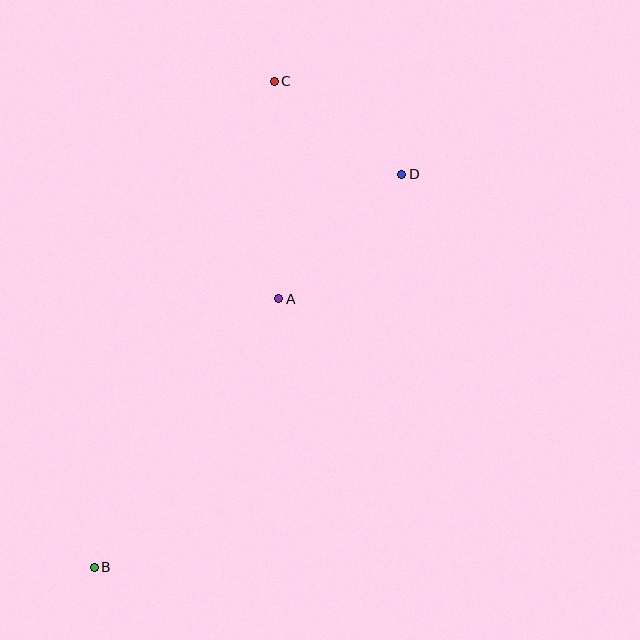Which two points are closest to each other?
Points C and D are closest to each other.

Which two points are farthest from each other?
Points B and C are farthest from each other.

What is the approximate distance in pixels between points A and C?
The distance between A and C is approximately 218 pixels.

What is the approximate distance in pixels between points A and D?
The distance between A and D is approximately 175 pixels.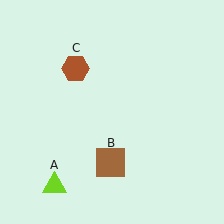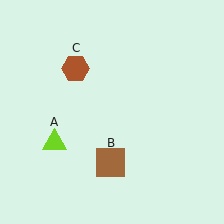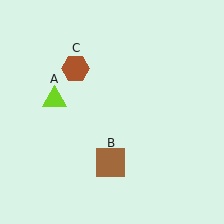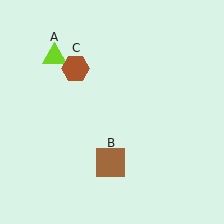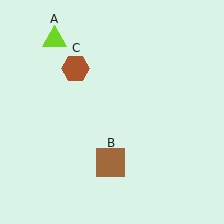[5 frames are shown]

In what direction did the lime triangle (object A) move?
The lime triangle (object A) moved up.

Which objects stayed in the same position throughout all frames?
Brown square (object B) and brown hexagon (object C) remained stationary.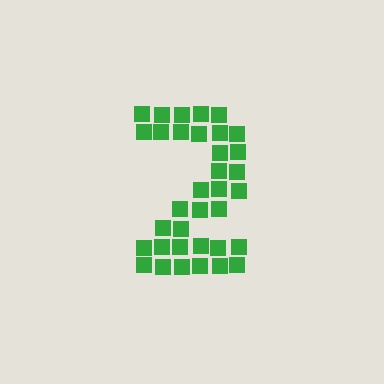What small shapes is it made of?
It is made of small squares.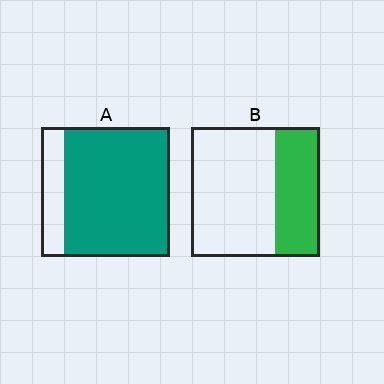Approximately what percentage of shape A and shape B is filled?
A is approximately 80% and B is approximately 35%.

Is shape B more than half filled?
No.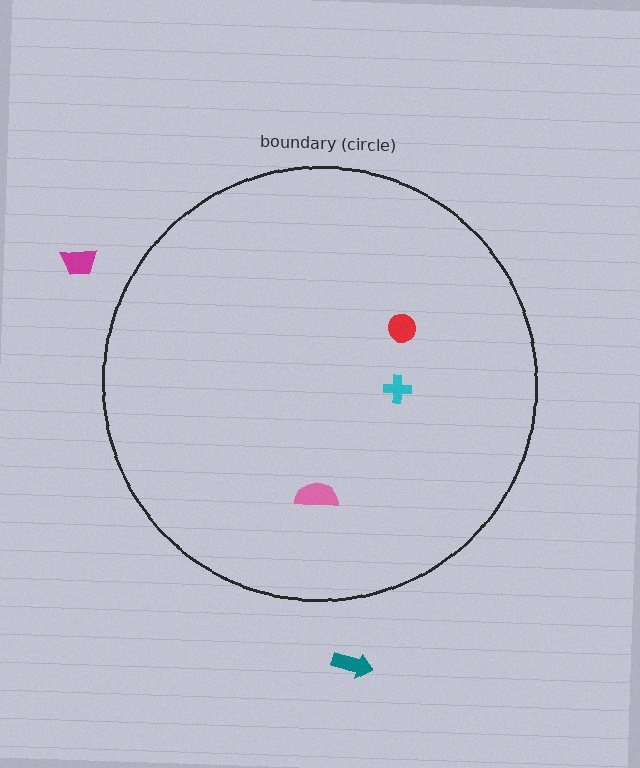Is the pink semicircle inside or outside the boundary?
Inside.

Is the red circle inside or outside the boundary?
Inside.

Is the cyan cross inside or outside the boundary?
Inside.